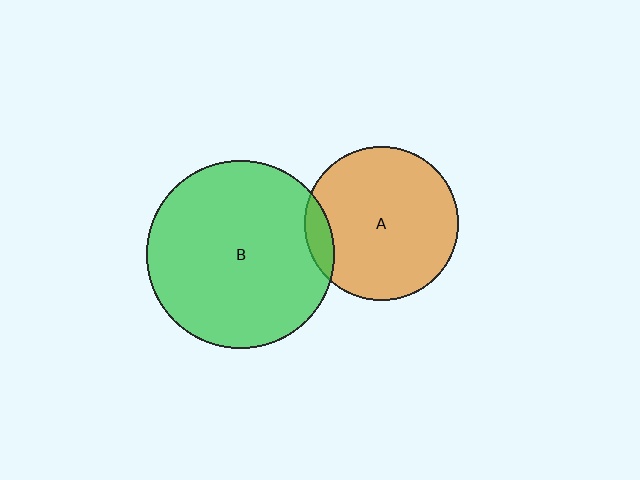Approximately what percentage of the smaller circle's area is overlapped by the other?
Approximately 10%.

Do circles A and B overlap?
Yes.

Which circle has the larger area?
Circle B (green).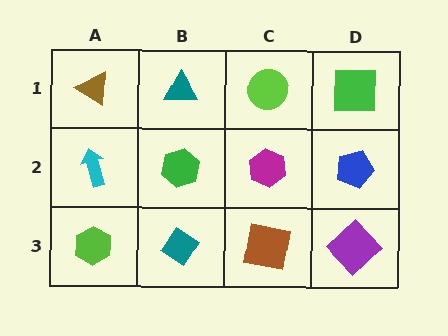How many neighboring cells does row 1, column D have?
2.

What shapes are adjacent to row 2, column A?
A brown triangle (row 1, column A), a lime hexagon (row 3, column A), a green hexagon (row 2, column B).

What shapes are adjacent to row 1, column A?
A cyan arrow (row 2, column A), a teal triangle (row 1, column B).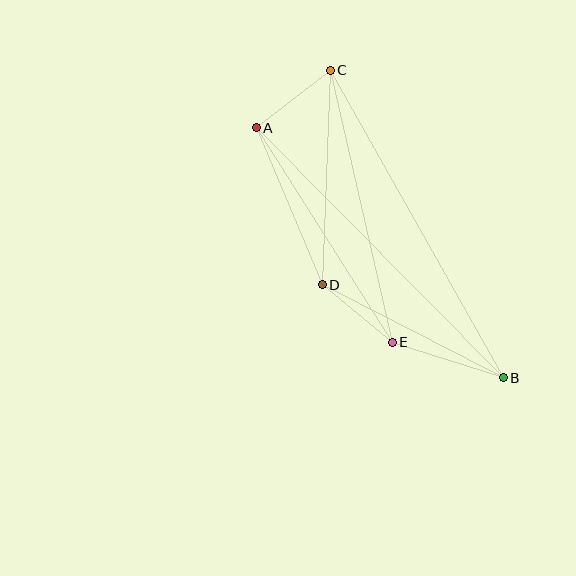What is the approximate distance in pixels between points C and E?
The distance between C and E is approximately 279 pixels.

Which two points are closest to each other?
Points D and E are closest to each other.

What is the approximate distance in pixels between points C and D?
The distance between C and D is approximately 215 pixels.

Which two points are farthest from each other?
Points B and C are farthest from each other.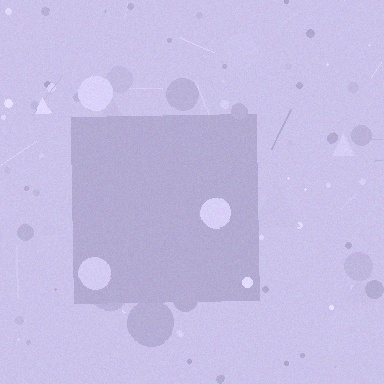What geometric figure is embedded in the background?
A square is embedded in the background.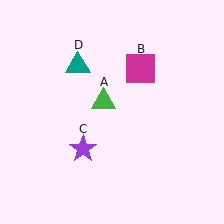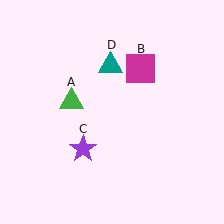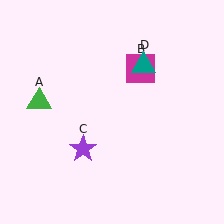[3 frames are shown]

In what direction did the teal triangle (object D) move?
The teal triangle (object D) moved right.